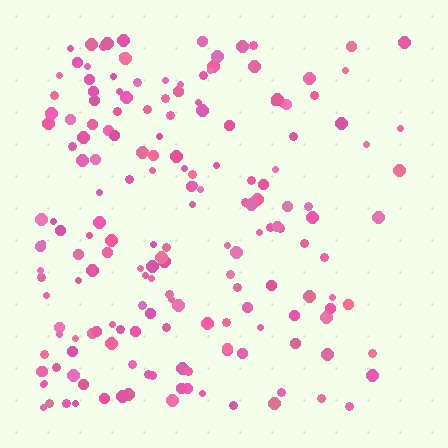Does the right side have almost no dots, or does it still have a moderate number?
Still a moderate number, just noticeably fewer than the left.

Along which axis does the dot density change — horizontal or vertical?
Horizontal.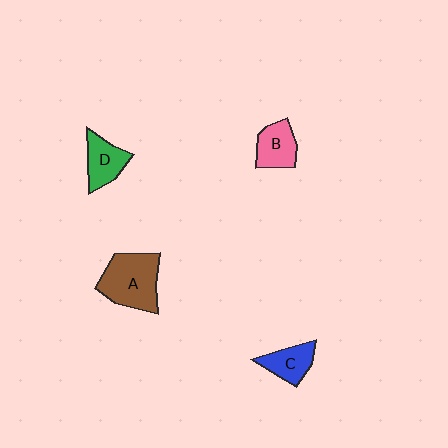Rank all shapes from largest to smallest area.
From largest to smallest: A (brown), D (green), B (pink), C (blue).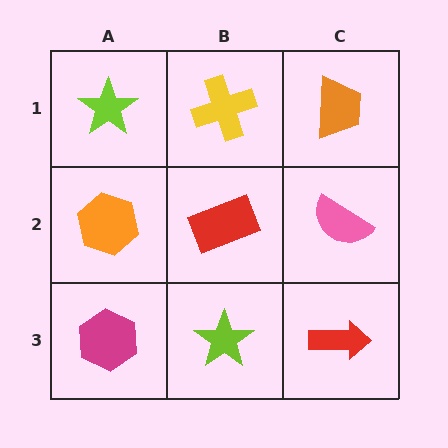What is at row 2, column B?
A red rectangle.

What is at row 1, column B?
A yellow cross.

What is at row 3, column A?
A magenta hexagon.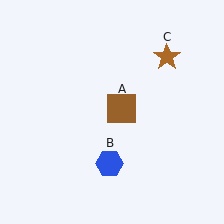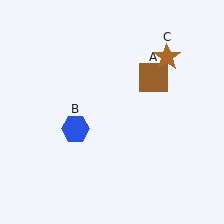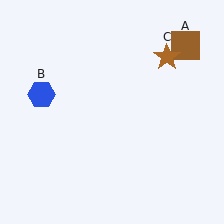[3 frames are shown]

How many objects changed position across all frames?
2 objects changed position: brown square (object A), blue hexagon (object B).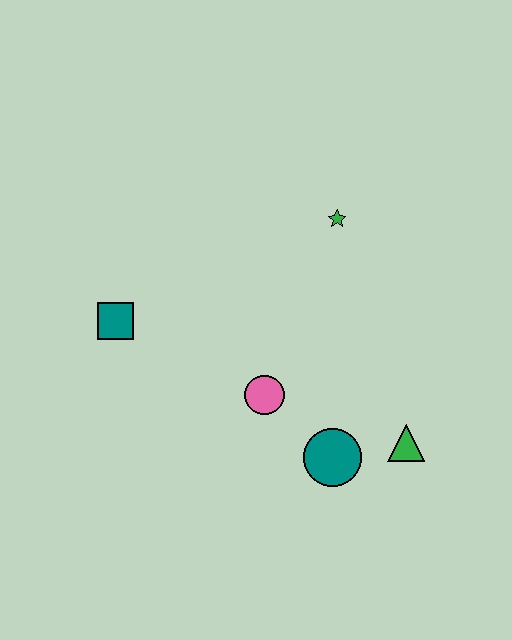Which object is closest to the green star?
The pink circle is closest to the green star.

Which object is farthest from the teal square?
The green triangle is farthest from the teal square.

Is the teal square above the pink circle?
Yes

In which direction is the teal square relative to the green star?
The teal square is to the left of the green star.